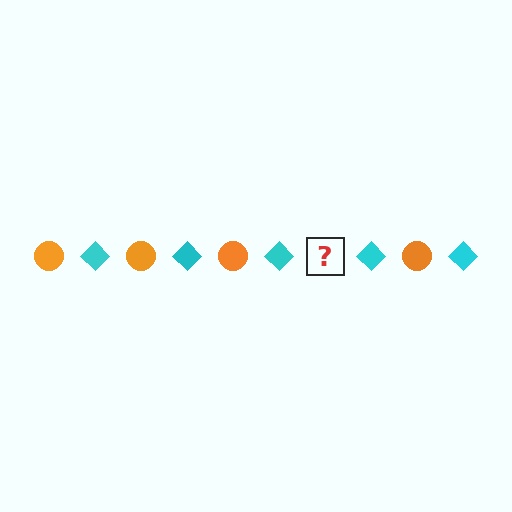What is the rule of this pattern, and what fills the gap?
The rule is that the pattern alternates between orange circle and cyan diamond. The gap should be filled with an orange circle.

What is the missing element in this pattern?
The missing element is an orange circle.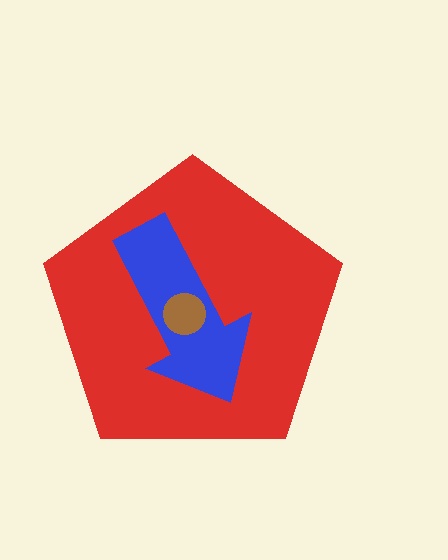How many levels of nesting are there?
3.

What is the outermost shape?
The red pentagon.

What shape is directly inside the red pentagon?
The blue arrow.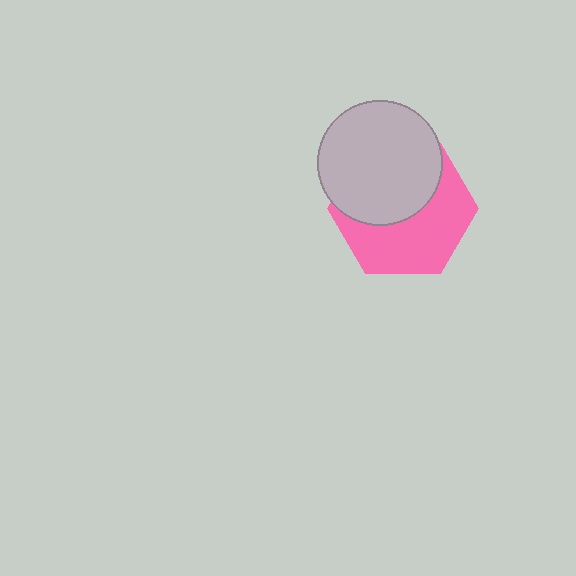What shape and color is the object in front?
The object in front is a light gray circle.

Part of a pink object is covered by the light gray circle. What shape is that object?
It is a hexagon.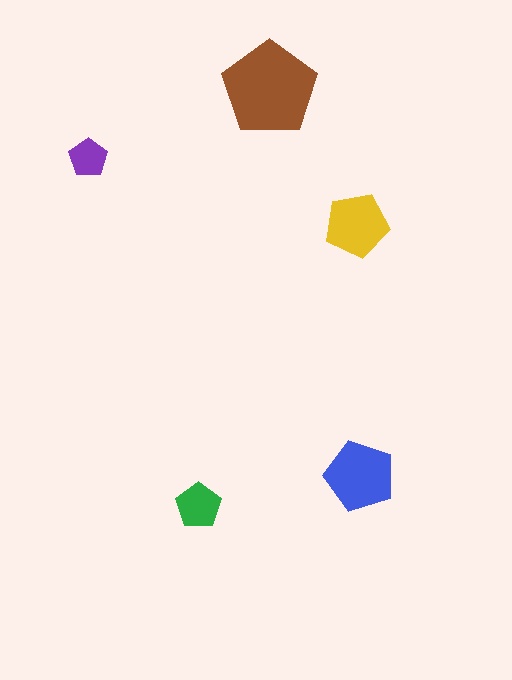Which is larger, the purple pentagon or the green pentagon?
The green one.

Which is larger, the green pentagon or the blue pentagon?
The blue one.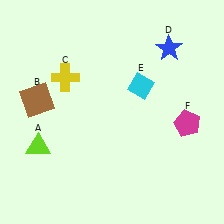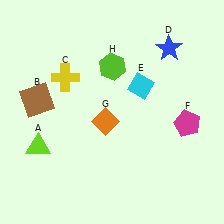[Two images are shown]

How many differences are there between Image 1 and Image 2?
There are 2 differences between the two images.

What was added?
An orange diamond (G), a lime hexagon (H) were added in Image 2.